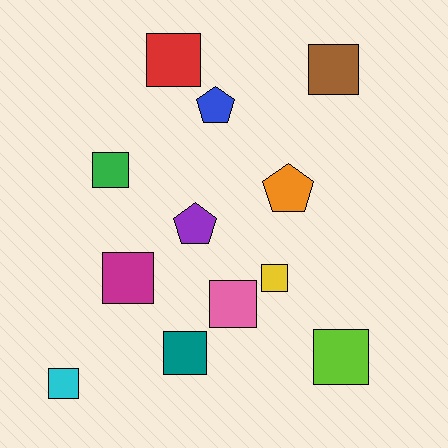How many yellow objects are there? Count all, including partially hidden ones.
There is 1 yellow object.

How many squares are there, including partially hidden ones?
There are 9 squares.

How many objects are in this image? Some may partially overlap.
There are 12 objects.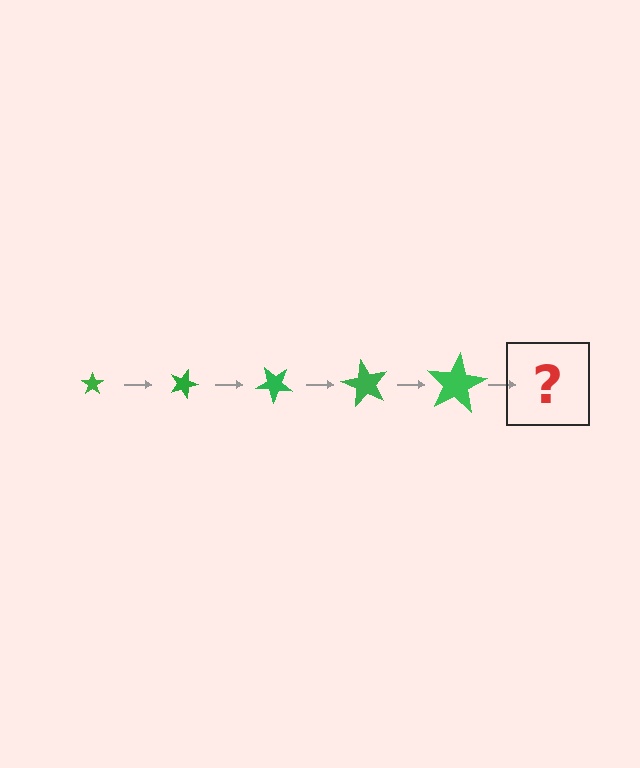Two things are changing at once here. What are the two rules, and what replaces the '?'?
The two rules are that the star grows larger each step and it rotates 20 degrees each step. The '?' should be a star, larger than the previous one and rotated 100 degrees from the start.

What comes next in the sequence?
The next element should be a star, larger than the previous one and rotated 100 degrees from the start.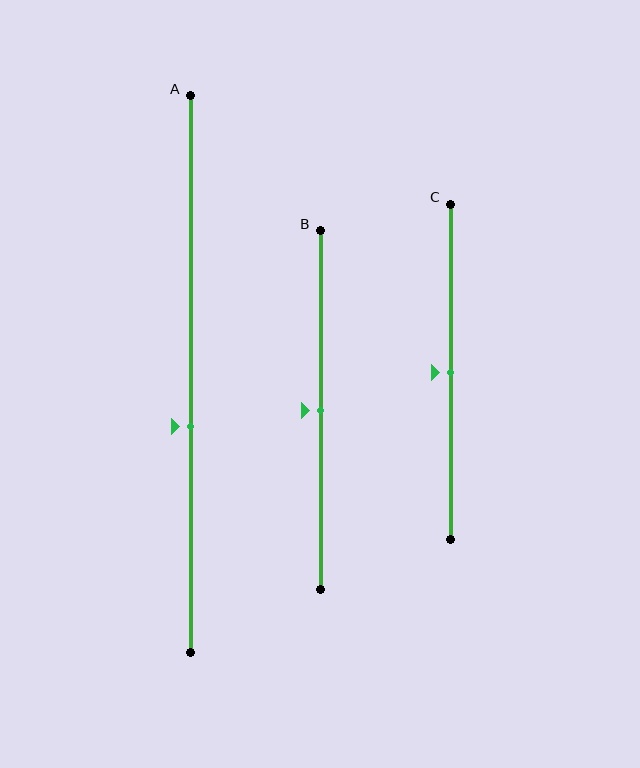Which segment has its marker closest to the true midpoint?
Segment B has its marker closest to the true midpoint.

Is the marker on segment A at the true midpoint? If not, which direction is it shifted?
No, the marker on segment A is shifted downward by about 9% of the segment length.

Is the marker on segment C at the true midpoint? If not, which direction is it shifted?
Yes, the marker on segment C is at the true midpoint.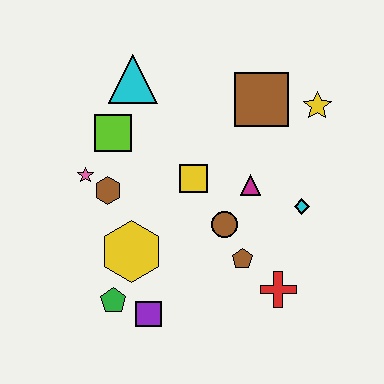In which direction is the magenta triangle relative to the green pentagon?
The magenta triangle is to the right of the green pentagon.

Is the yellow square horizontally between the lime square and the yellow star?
Yes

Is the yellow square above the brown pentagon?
Yes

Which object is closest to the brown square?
The yellow star is closest to the brown square.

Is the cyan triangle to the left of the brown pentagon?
Yes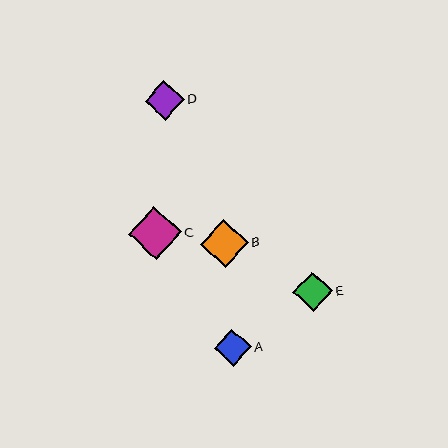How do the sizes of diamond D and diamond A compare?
Diamond D and diamond A are approximately the same size.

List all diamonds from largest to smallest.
From largest to smallest: C, B, E, D, A.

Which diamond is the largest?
Diamond C is the largest with a size of approximately 53 pixels.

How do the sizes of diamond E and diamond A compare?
Diamond E and diamond A are approximately the same size.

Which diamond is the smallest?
Diamond A is the smallest with a size of approximately 37 pixels.